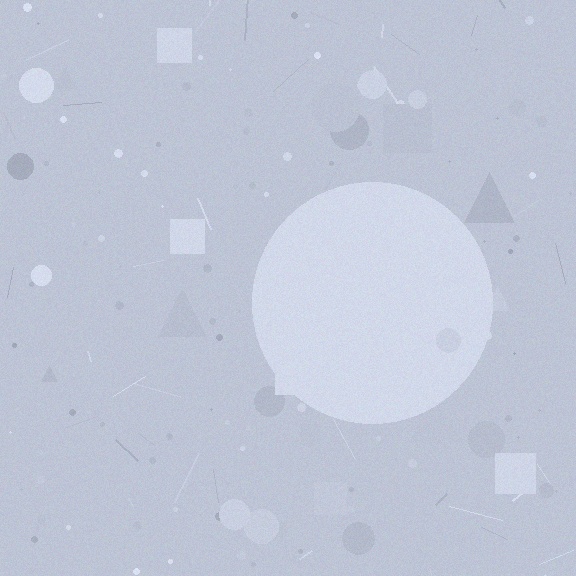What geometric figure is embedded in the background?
A circle is embedded in the background.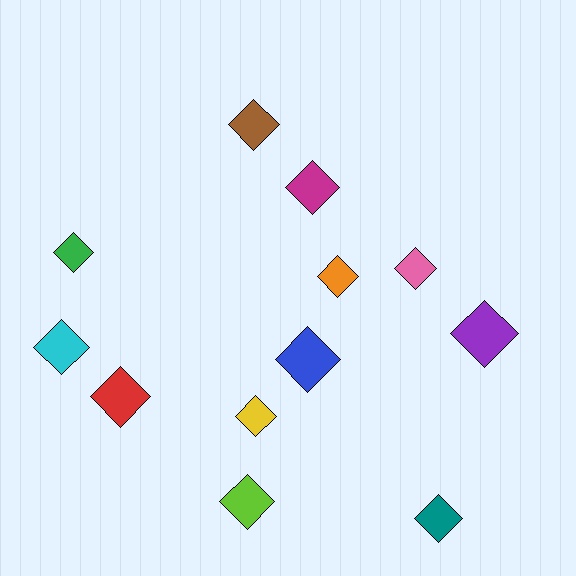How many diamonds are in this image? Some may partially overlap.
There are 12 diamonds.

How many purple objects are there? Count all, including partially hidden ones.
There is 1 purple object.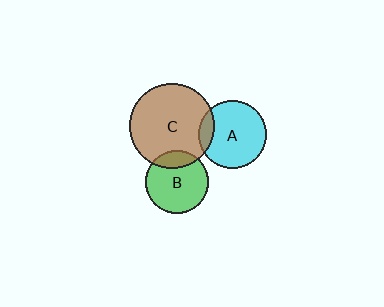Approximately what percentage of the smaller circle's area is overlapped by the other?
Approximately 20%.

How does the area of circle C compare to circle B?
Approximately 1.8 times.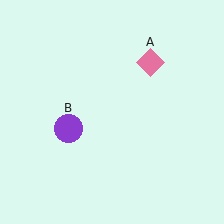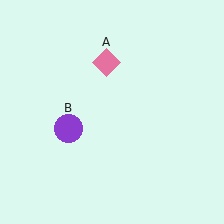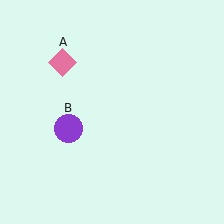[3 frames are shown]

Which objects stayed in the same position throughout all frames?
Purple circle (object B) remained stationary.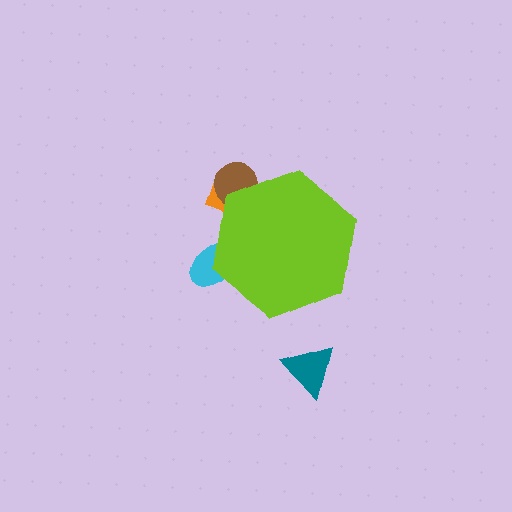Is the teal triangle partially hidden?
No, the teal triangle is fully visible.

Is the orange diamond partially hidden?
Yes, the orange diamond is partially hidden behind the lime hexagon.